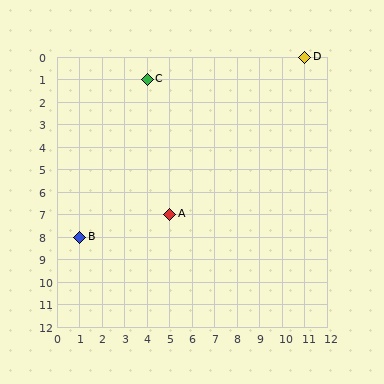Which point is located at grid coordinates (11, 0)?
Point D is at (11, 0).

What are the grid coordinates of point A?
Point A is at grid coordinates (5, 7).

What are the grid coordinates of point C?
Point C is at grid coordinates (4, 1).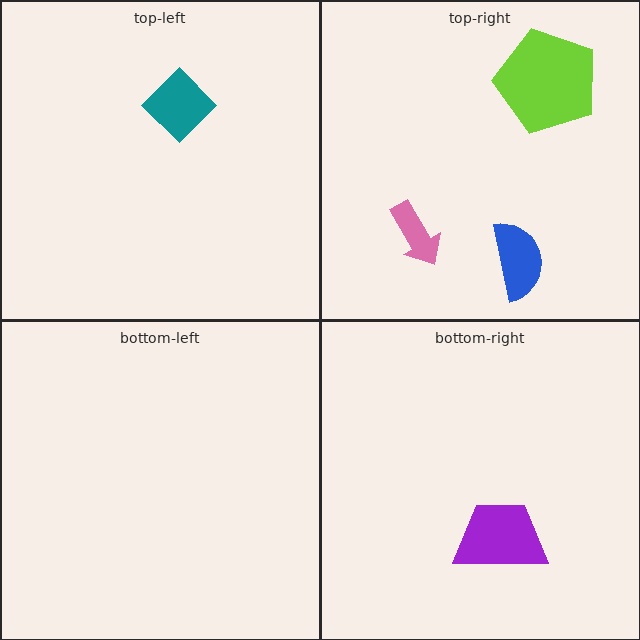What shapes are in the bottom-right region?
The purple trapezoid.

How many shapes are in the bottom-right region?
1.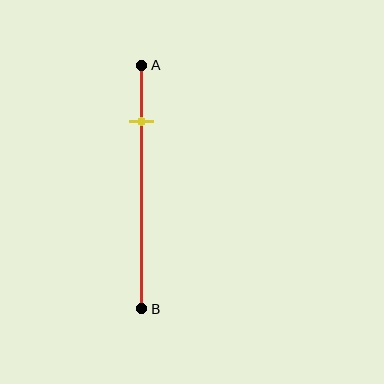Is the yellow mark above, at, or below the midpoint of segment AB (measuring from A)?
The yellow mark is above the midpoint of segment AB.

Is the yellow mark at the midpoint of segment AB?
No, the mark is at about 25% from A, not at the 50% midpoint.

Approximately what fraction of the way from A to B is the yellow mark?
The yellow mark is approximately 25% of the way from A to B.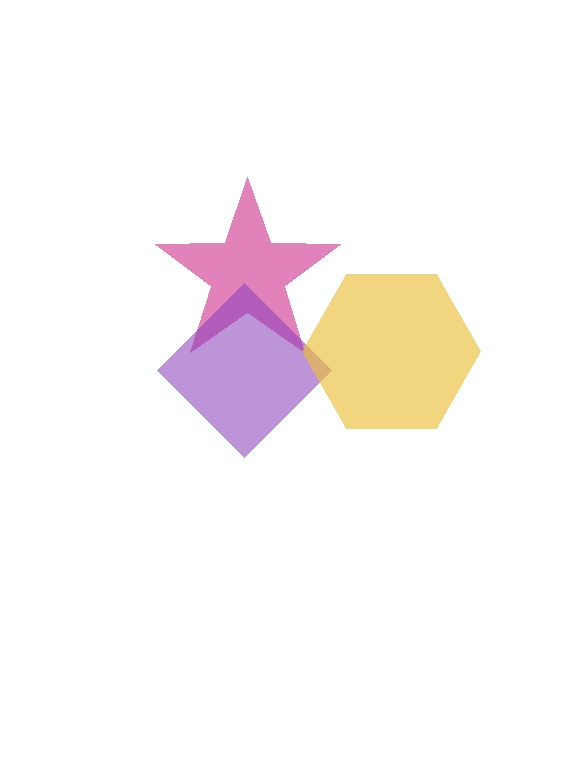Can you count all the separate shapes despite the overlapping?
Yes, there are 3 separate shapes.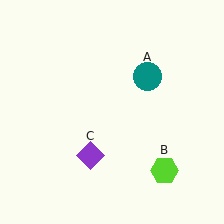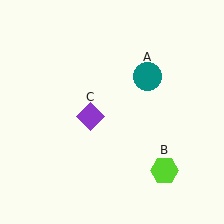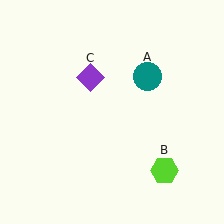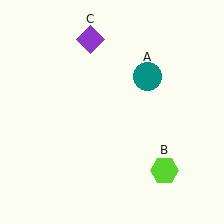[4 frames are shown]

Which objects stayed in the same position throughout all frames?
Teal circle (object A) and lime hexagon (object B) remained stationary.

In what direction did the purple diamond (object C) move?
The purple diamond (object C) moved up.